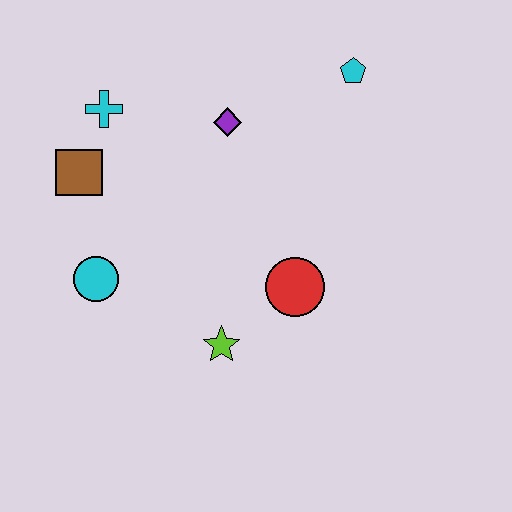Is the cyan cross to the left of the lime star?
Yes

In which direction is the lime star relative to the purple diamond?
The lime star is below the purple diamond.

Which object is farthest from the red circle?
The cyan cross is farthest from the red circle.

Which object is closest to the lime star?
The red circle is closest to the lime star.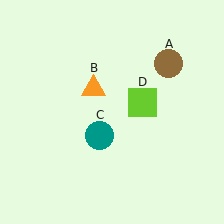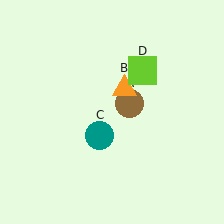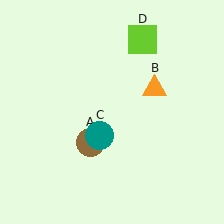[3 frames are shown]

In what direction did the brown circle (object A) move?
The brown circle (object A) moved down and to the left.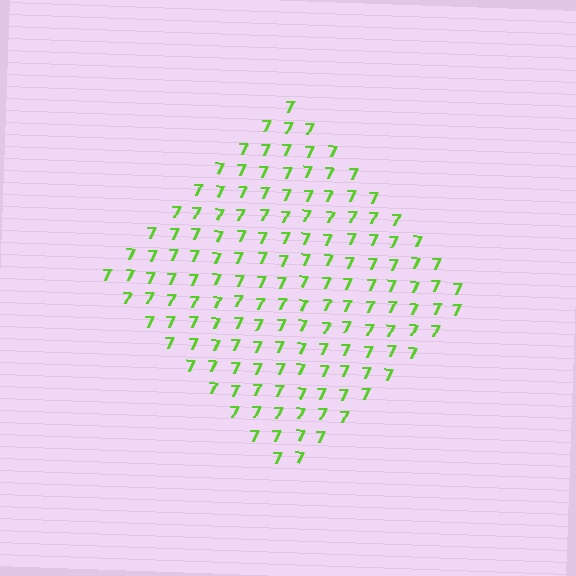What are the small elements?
The small elements are digit 7's.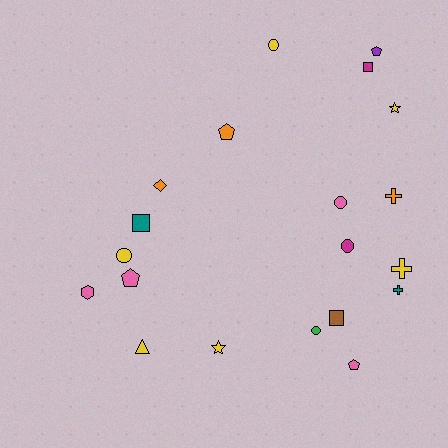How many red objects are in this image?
There are no red objects.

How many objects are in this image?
There are 20 objects.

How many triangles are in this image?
There is 1 triangle.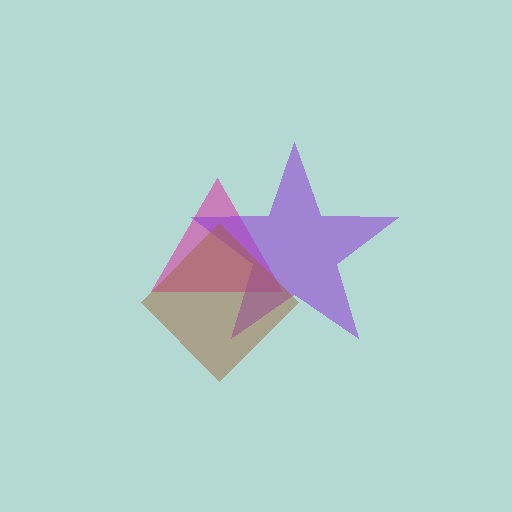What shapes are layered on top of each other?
The layered shapes are: a magenta triangle, a purple star, a brown diamond.